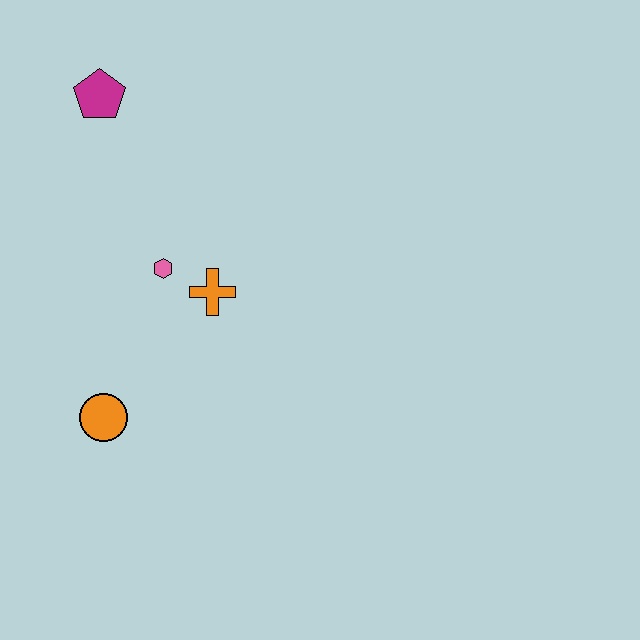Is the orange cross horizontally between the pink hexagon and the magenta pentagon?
No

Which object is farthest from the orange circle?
The magenta pentagon is farthest from the orange circle.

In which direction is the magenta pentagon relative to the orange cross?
The magenta pentagon is above the orange cross.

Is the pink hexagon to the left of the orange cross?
Yes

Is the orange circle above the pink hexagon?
No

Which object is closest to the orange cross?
The pink hexagon is closest to the orange cross.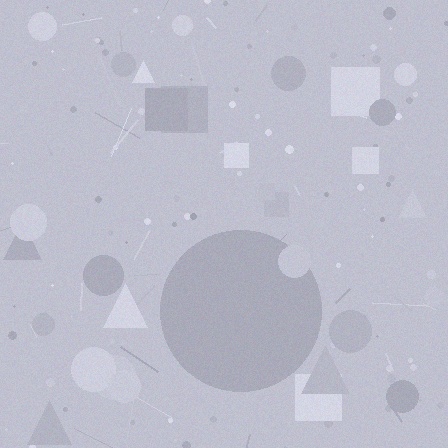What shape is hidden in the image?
A circle is hidden in the image.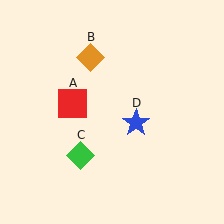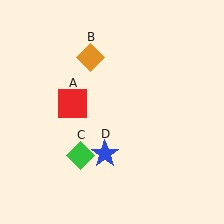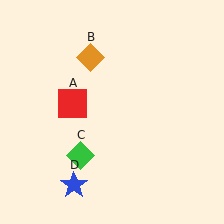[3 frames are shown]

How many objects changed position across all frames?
1 object changed position: blue star (object D).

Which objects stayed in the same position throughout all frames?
Red square (object A) and orange diamond (object B) and green diamond (object C) remained stationary.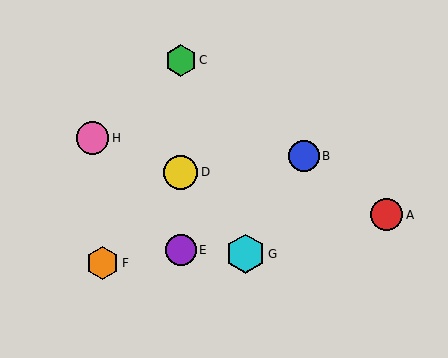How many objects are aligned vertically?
3 objects (C, D, E) are aligned vertically.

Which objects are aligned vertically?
Objects C, D, E are aligned vertically.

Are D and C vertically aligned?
Yes, both are at x≈181.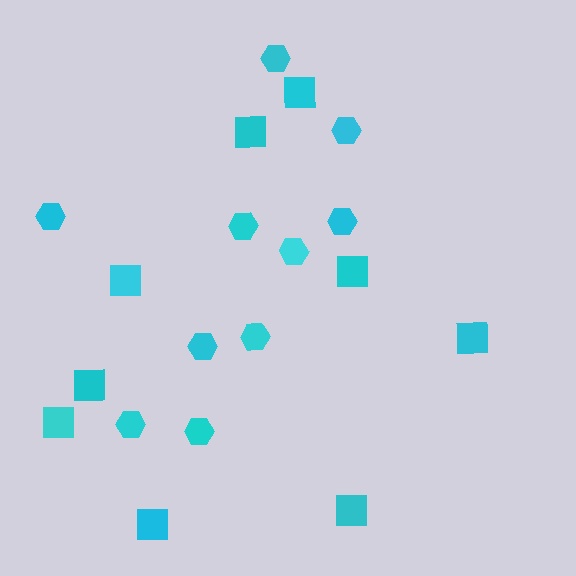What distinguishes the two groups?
There are 2 groups: one group of squares (9) and one group of hexagons (10).